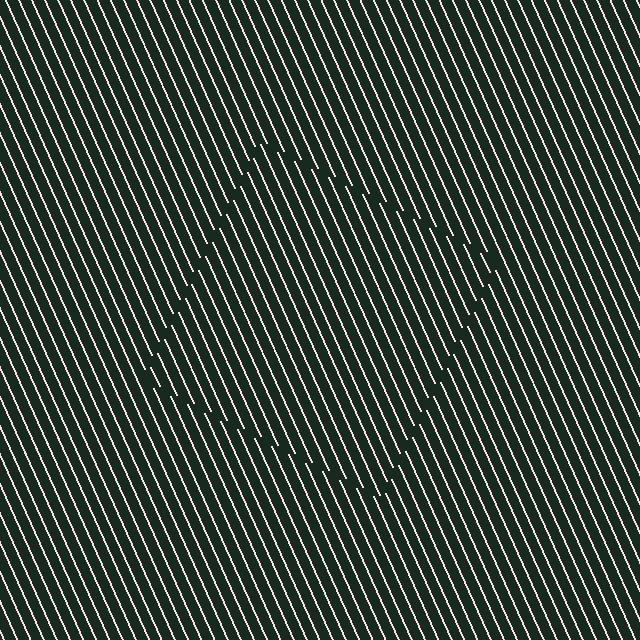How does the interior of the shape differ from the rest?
The interior of the shape contains the same grating, shifted by half a period — the contour is defined by the phase discontinuity where line-ends from the inner and outer gratings abut.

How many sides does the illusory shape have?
4 sides — the line-ends trace a square.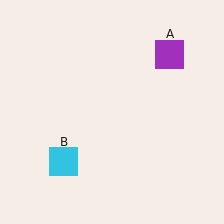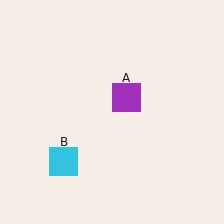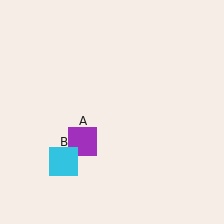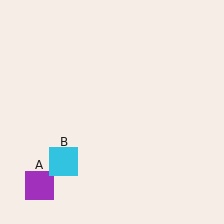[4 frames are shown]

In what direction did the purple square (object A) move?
The purple square (object A) moved down and to the left.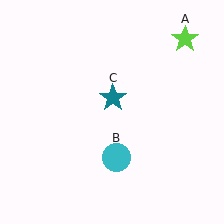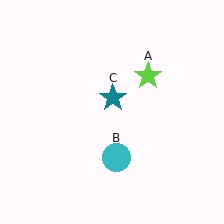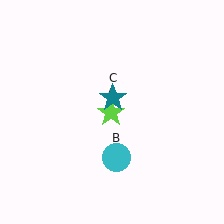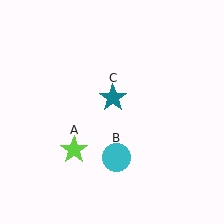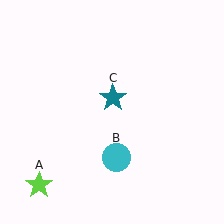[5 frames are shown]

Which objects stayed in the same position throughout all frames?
Cyan circle (object B) and teal star (object C) remained stationary.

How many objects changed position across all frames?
1 object changed position: lime star (object A).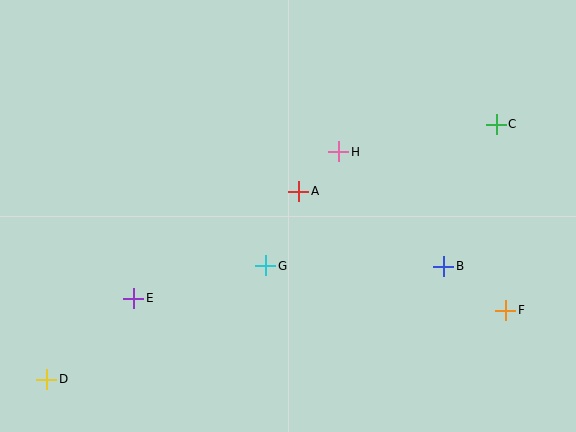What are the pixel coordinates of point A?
Point A is at (299, 191).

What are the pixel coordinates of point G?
Point G is at (266, 266).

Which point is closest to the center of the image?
Point A at (299, 191) is closest to the center.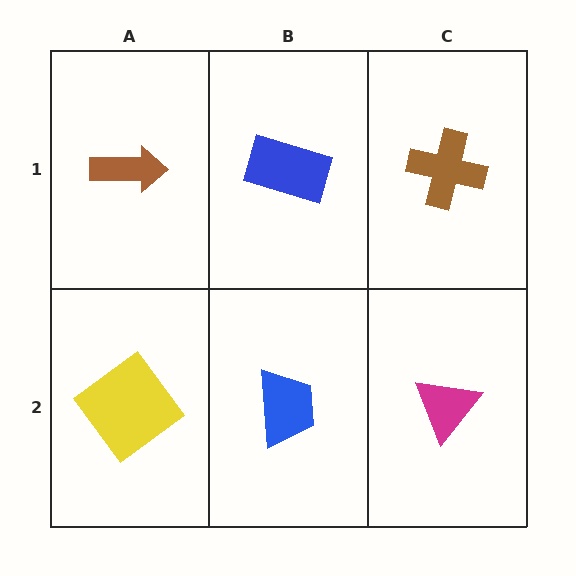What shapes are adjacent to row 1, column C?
A magenta triangle (row 2, column C), a blue rectangle (row 1, column B).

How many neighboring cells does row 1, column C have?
2.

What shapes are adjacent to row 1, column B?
A blue trapezoid (row 2, column B), a brown arrow (row 1, column A), a brown cross (row 1, column C).